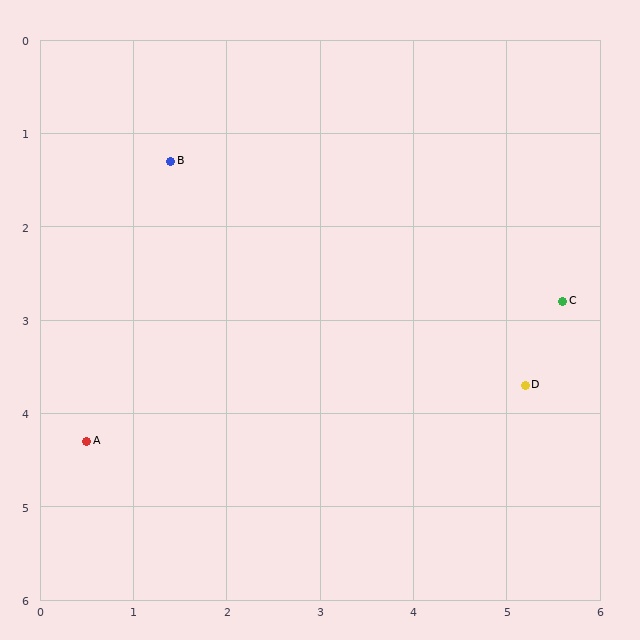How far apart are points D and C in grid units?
Points D and C are about 1.0 grid units apart.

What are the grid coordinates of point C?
Point C is at approximately (5.6, 2.8).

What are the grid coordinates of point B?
Point B is at approximately (1.4, 1.3).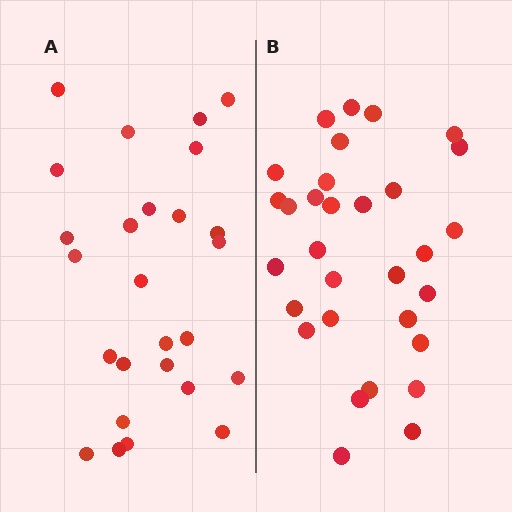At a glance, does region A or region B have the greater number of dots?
Region B (the right region) has more dots.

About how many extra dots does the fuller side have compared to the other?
Region B has about 5 more dots than region A.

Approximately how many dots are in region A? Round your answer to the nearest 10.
About 30 dots. (The exact count is 26, which rounds to 30.)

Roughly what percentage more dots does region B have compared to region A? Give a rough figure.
About 20% more.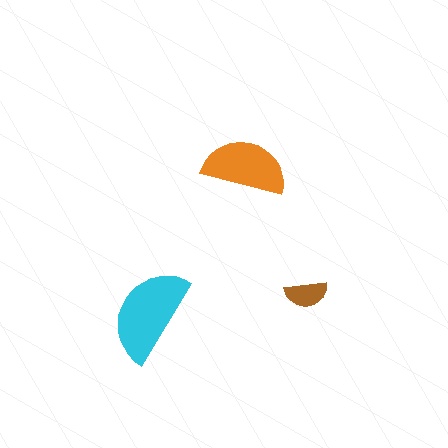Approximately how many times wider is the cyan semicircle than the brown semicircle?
About 2 times wider.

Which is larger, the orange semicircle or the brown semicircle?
The orange one.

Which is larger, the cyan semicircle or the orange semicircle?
The cyan one.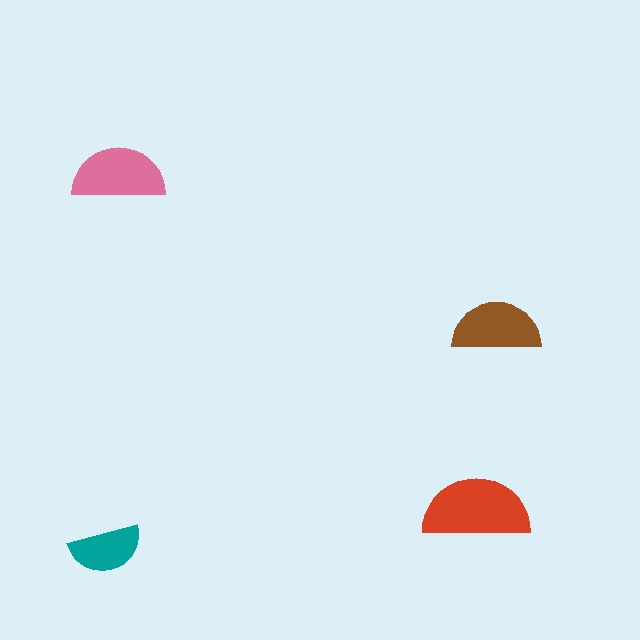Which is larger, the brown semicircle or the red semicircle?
The red one.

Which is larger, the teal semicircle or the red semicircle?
The red one.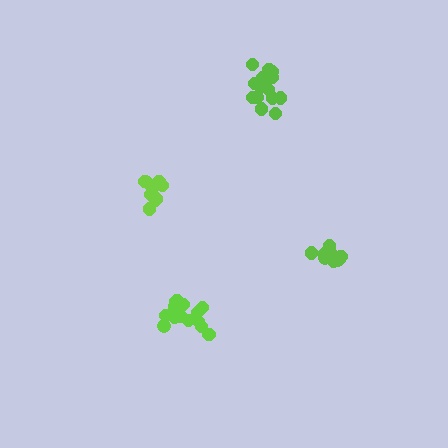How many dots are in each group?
Group 1: 10 dots, Group 2: 14 dots, Group 3: 15 dots, Group 4: 10 dots (49 total).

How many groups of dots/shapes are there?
There are 4 groups.